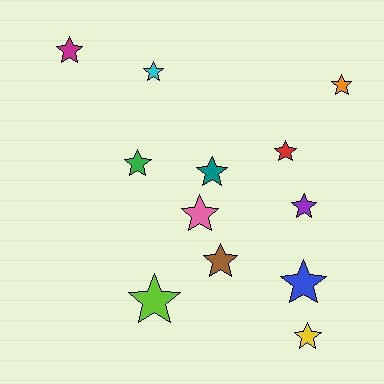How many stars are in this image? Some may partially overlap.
There are 12 stars.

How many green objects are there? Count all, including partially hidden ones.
There is 1 green object.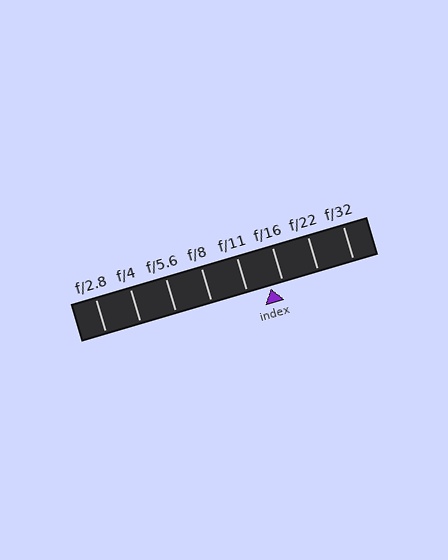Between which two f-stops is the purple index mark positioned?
The index mark is between f/11 and f/16.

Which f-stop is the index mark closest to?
The index mark is closest to f/16.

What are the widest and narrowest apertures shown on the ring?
The widest aperture shown is f/2.8 and the narrowest is f/32.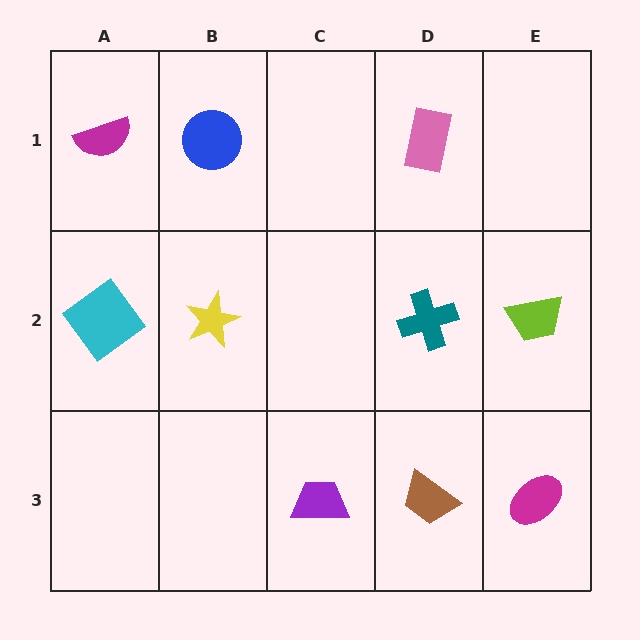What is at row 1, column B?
A blue circle.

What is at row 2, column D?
A teal cross.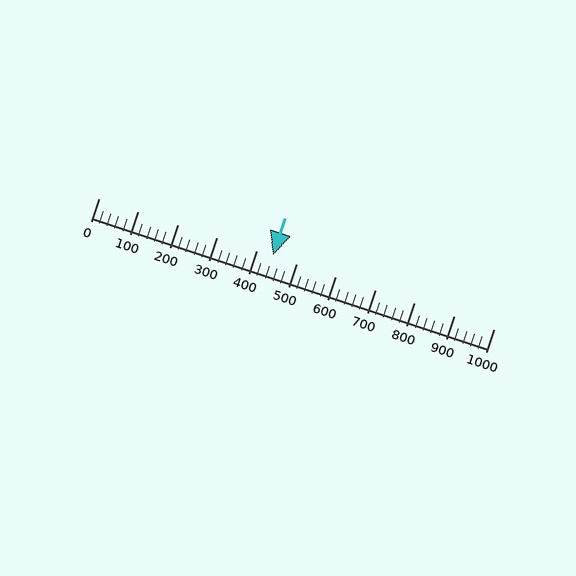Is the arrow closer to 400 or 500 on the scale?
The arrow is closer to 400.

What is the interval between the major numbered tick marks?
The major tick marks are spaced 100 units apart.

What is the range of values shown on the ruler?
The ruler shows values from 0 to 1000.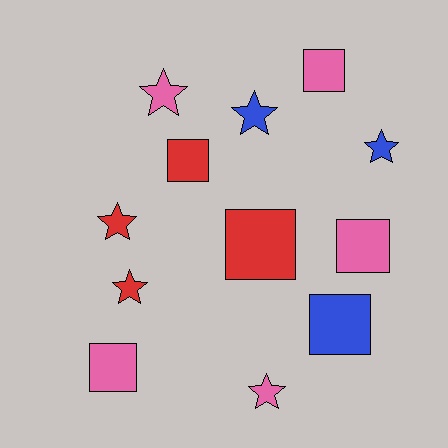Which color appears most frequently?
Pink, with 5 objects.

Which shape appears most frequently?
Star, with 6 objects.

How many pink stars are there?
There are 2 pink stars.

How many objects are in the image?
There are 12 objects.